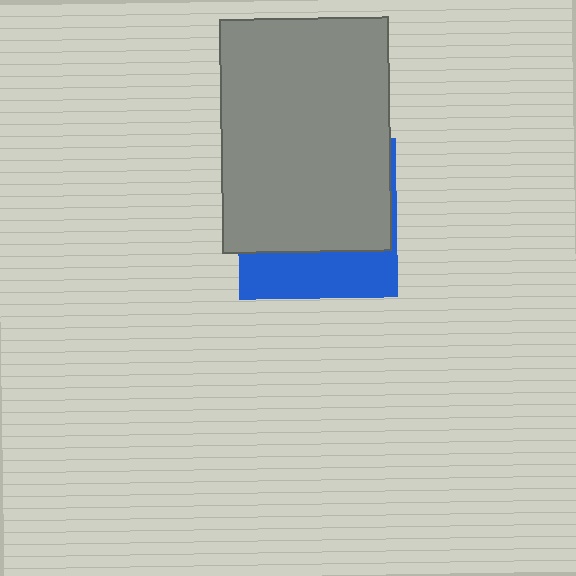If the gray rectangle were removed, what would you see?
You would see the complete blue square.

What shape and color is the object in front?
The object in front is a gray rectangle.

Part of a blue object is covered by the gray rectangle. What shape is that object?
It is a square.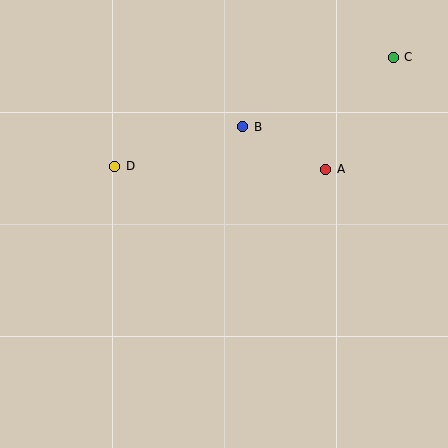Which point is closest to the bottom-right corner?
Point A is closest to the bottom-right corner.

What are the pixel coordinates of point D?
Point D is at (115, 166).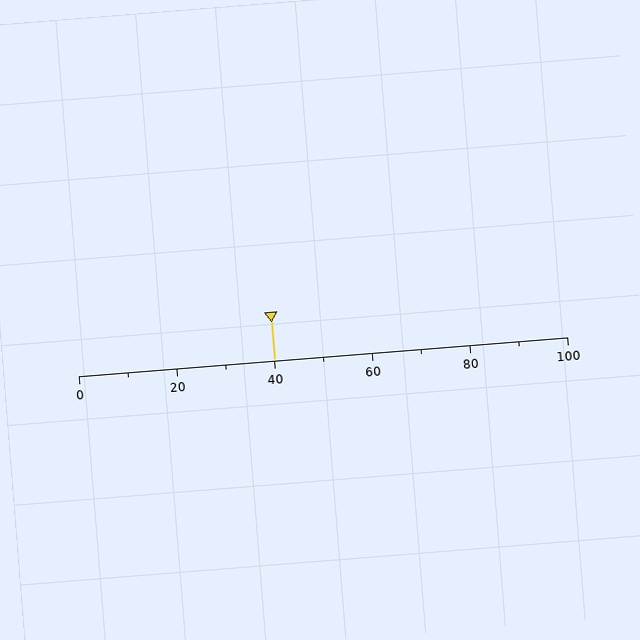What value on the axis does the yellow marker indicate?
The marker indicates approximately 40.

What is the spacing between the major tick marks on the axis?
The major ticks are spaced 20 apart.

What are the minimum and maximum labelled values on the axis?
The axis runs from 0 to 100.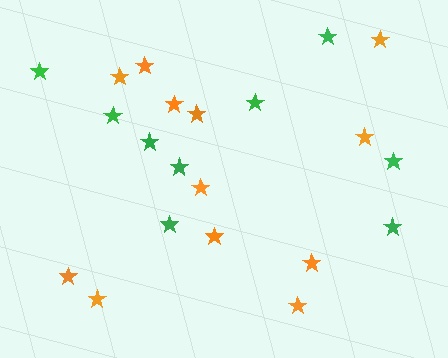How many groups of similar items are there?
There are 2 groups: one group of orange stars (12) and one group of green stars (9).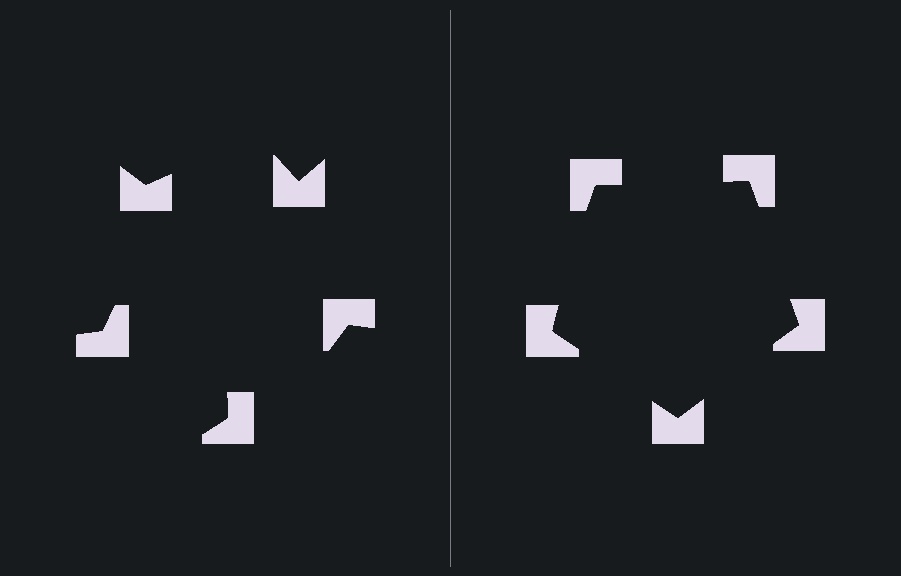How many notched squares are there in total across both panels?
10 — 5 on each side.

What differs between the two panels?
The notched squares are positioned identically on both sides; only the wedge orientations differ. On the right they align to a pentagon; on the left they are misaligned.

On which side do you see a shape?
An illusory pentagon appears on the right side. On the left side the wedge cuts are rotated, so no coherent shape forms.